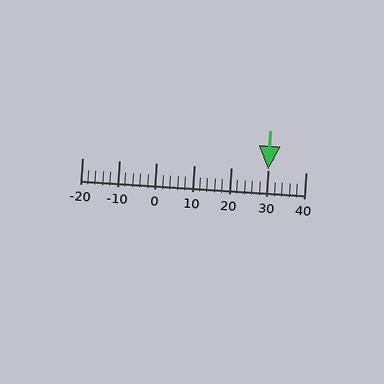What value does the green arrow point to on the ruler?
The green arrow points to approximately 30.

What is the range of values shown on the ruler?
The ruler shows values from -20 to 40.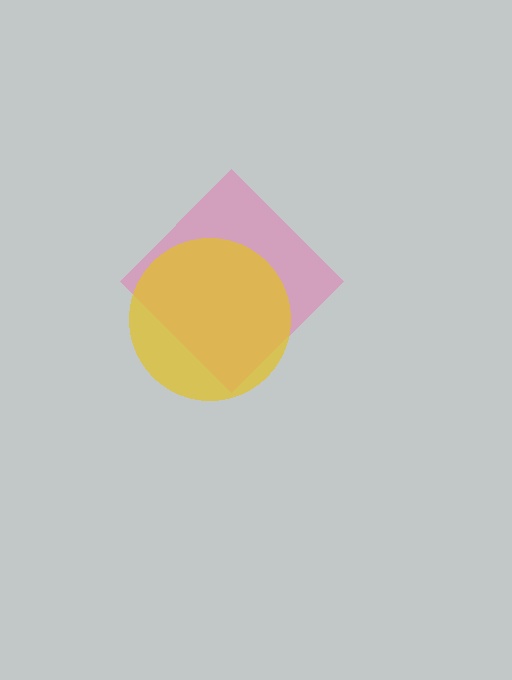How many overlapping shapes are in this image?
There are 2 overlapping shapes in the image.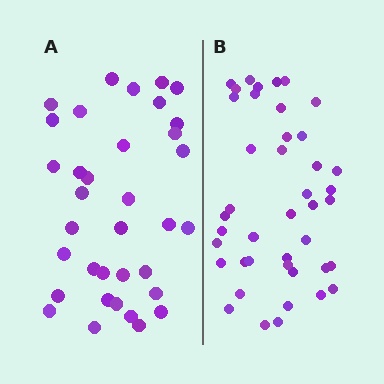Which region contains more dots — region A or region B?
Region B (the right region) has more dots.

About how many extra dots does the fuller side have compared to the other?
Region B has roughly 8 or so more dots than region A.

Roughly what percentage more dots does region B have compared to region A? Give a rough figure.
About 20% more.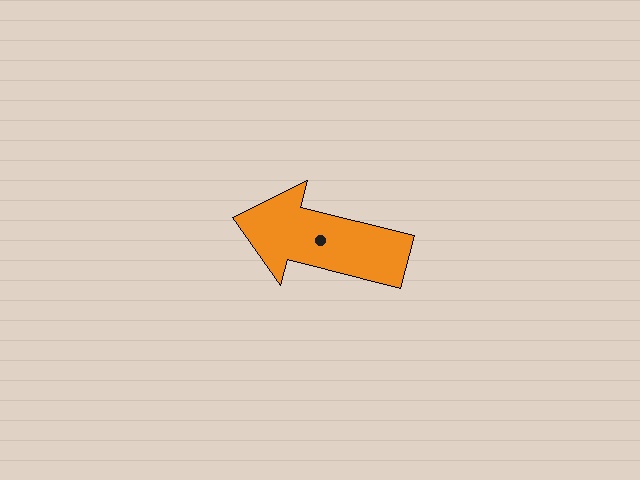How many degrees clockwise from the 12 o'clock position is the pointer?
Approximately 284 degrees.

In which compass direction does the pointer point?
West.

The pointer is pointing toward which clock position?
Roughly 9 o'clock.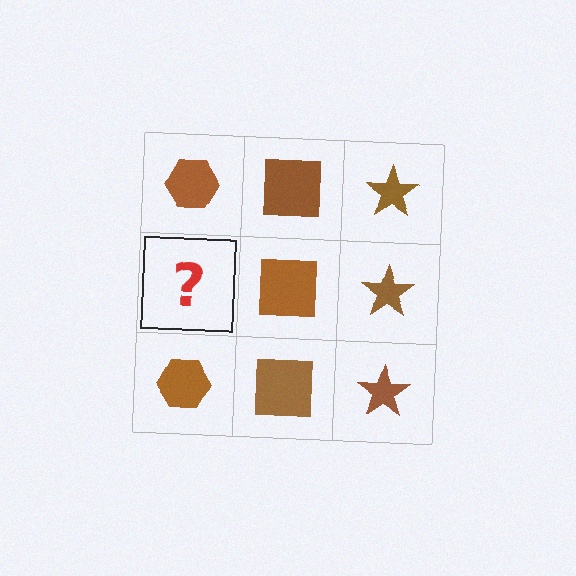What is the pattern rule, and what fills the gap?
The rule is that each column has a consistent shape. The gap should be filled with a brown hexagon.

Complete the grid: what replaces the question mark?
The question mark should be replaced with a brown hexagon.